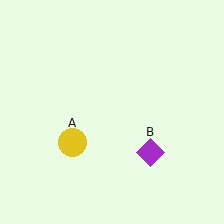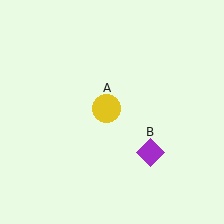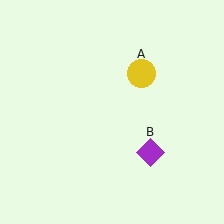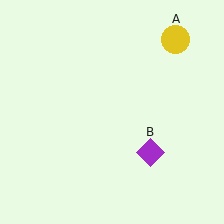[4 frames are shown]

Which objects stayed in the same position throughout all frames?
Purple diamond (object B) remained stationary.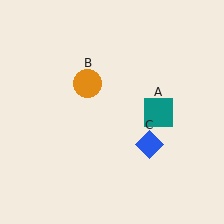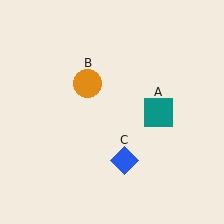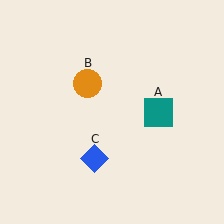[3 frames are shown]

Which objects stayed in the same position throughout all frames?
Teal square (object A) and orange circle (object B) remained stationary.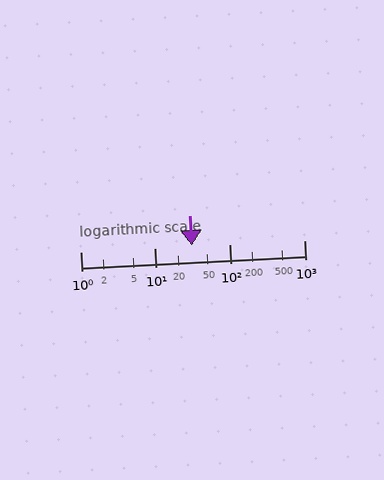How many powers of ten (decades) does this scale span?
The scale spans 3 decades, from 1 to 1000.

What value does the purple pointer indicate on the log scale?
The pointer indicates approximately 31.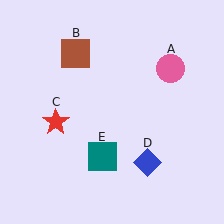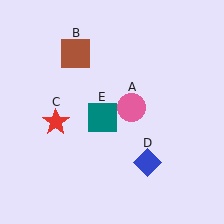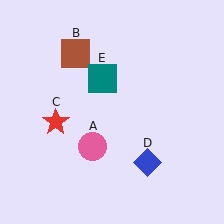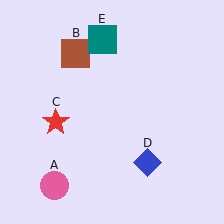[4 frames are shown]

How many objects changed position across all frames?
2 objects changed position: pink circle (object A), teal square (object E).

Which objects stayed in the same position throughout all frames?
Brown square (object B) and red star (object C) and blue diamond (object D) remained stationary.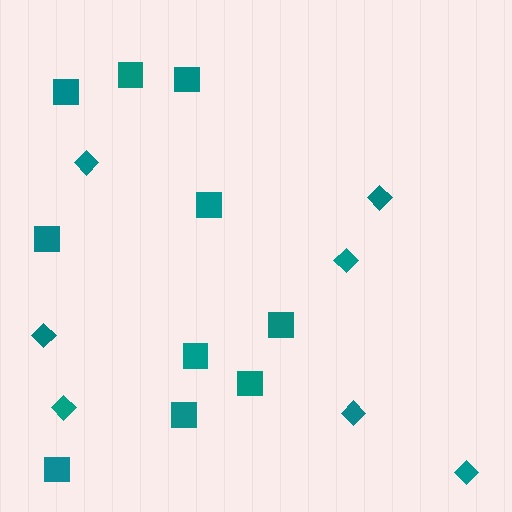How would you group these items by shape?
There are 2 groups: one group of squares (10) and one group of diamonds (7).